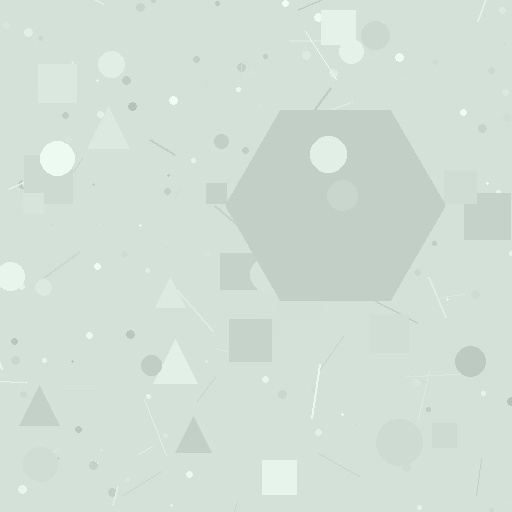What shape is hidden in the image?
A hexagon is hidden in the image.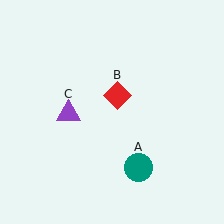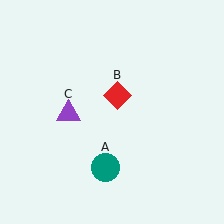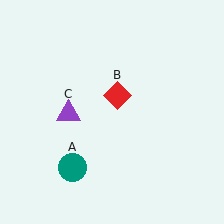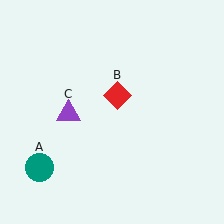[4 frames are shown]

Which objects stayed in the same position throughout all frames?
Red diamond (object B) and purple triangle (object C) remained stationary.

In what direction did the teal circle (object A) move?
The teal circle (object A) moved left.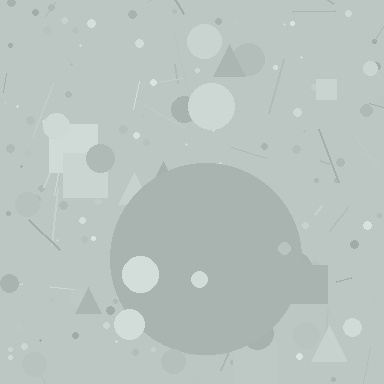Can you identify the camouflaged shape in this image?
The camouflaged shape is a circle.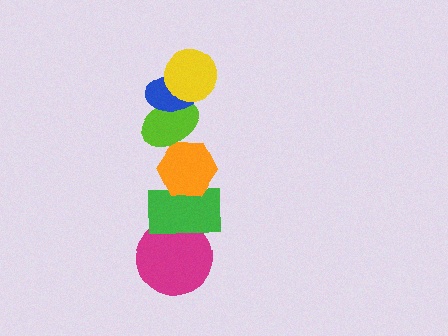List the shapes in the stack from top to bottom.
From top to bottom: the yellow circle, the blue ellipse, the lime ellipse, the orange hexagon, the green rectangle, the magenta circle.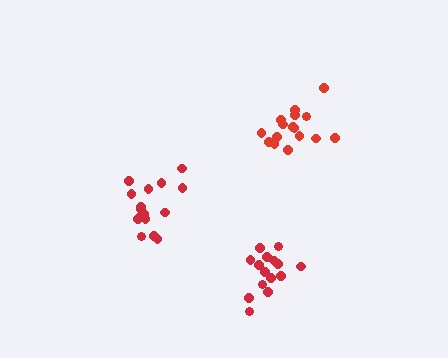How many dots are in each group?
Group 1: 16 dots, Group 2: 15 dots, Group 3: 16 dots (47 total).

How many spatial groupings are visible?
There are 3 spatial groupings.